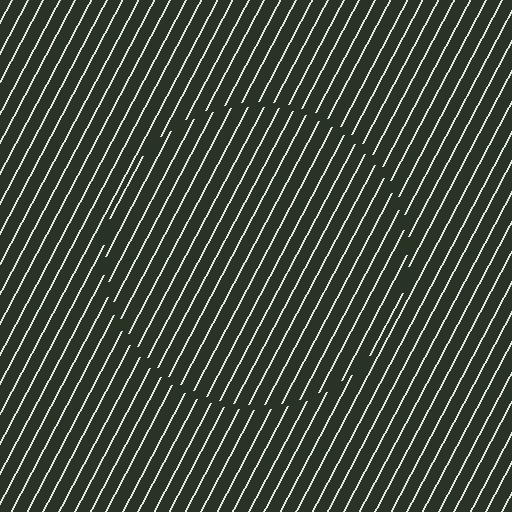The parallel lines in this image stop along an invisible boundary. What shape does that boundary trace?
An illusory circle. The interior of the shape contains the same grating, shifted by half a period — the contour is defined by the phase discontinuity where line-ends from the inner and outer gratings abut.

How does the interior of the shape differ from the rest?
The interior of the shape contains the same grating, shifted by half a period — the contour is defined by the phase discontinuity where line-ends from the inner and outer gratings abut.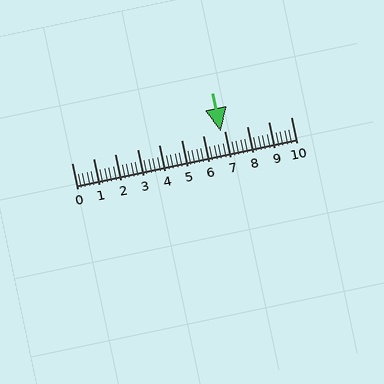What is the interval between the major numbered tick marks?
The major tick marks are spaced 1 units apart.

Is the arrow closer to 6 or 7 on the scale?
The arrow is closer to 7.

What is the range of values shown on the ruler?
The ruler shows values from 0 to 10.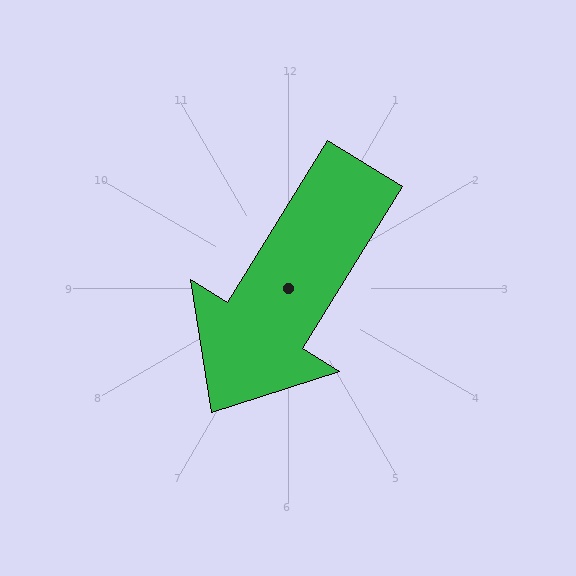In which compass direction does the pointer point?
Southwest.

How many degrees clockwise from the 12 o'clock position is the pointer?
Approximately 212 degrees.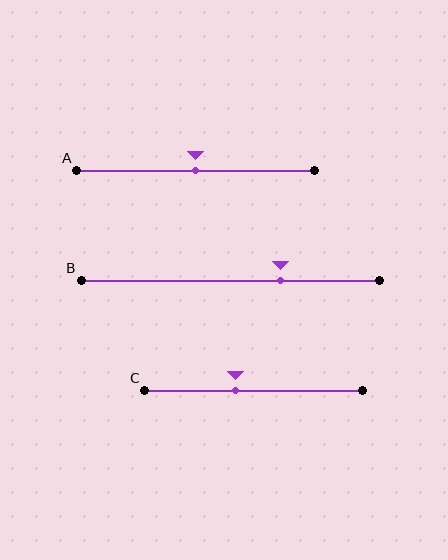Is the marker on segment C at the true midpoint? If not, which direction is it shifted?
No, the marker on segment C is shifted to the left by about 8% of the segment length.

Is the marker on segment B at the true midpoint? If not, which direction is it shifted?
No, the marker on segment B is shifted to the right by about 17% of the segment length.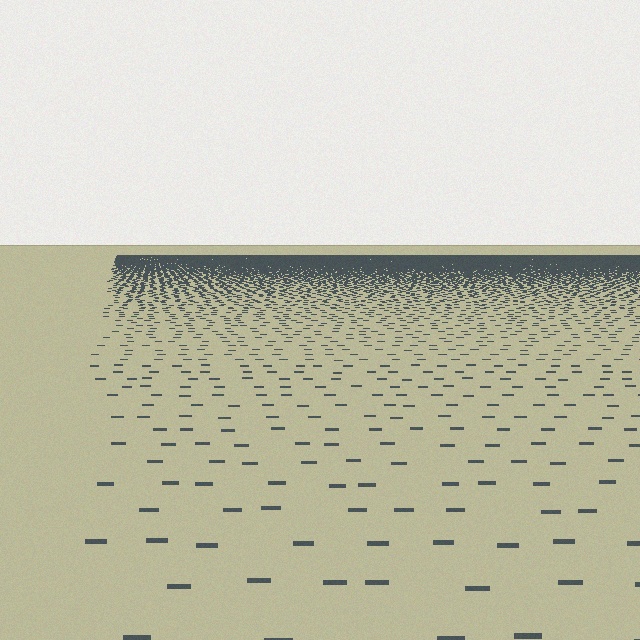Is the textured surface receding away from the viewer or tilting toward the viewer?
The surface is receding away from the viewer. Texture elements get smaller and denser toward the top.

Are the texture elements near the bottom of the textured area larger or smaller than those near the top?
Larger. Near the bottom, elements are closer to the viewer and appear at a bigger on-screen size.